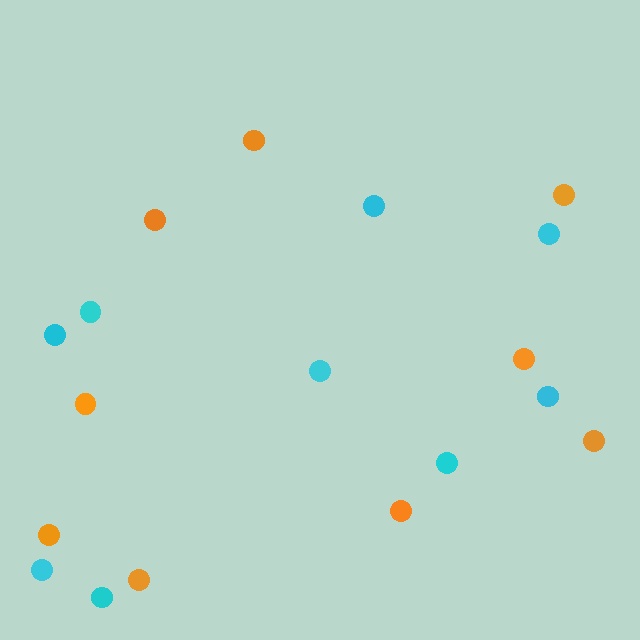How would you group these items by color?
There are 2 groups: one group of orange circles (9) and one group of cyan circles (9).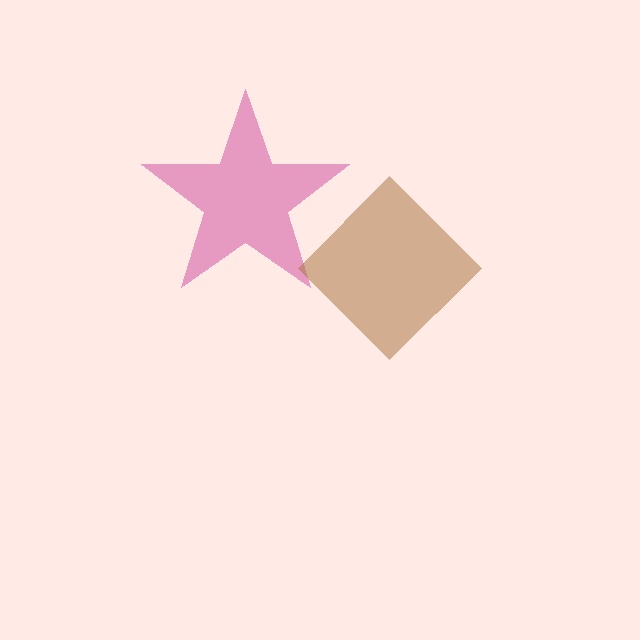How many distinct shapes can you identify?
There are 2 distinct shapes: a magenta star, a brown diamond.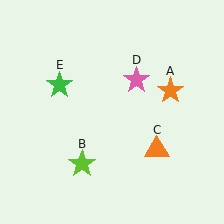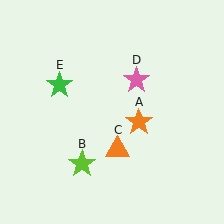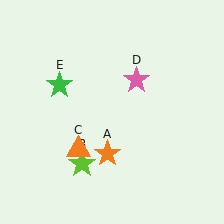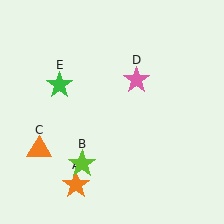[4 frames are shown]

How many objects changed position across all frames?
2 objects changed position: orange star (object A), orange triangle (object C).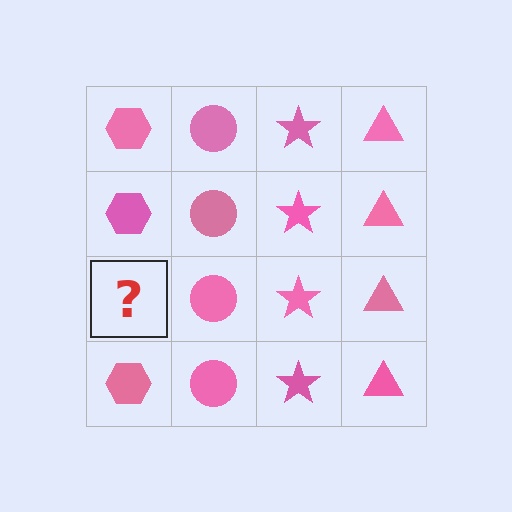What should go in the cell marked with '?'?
The missing cell should contain a pink hexagon.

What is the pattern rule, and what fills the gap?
The rule is that each column has a consistent shape. The gap should be filled with a pink hexagon.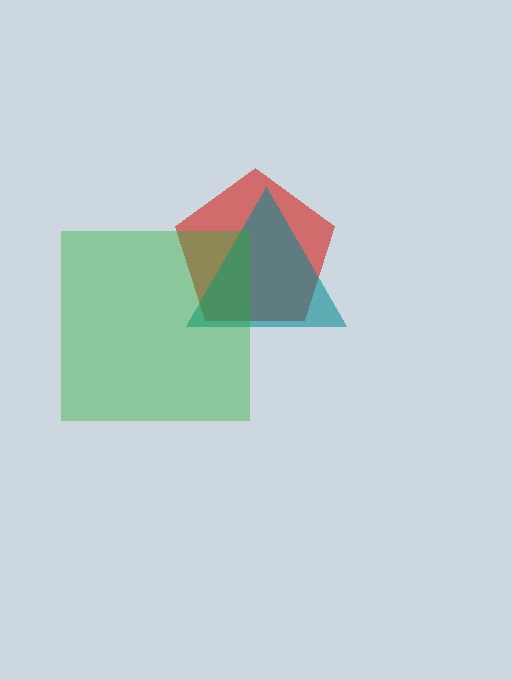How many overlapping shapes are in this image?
There are 3 overlapping shapes in the image.